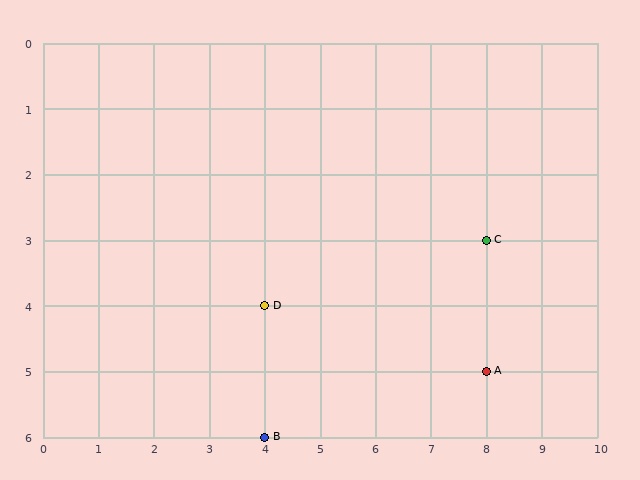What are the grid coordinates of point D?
Point D is at grid coordinates (4, 4).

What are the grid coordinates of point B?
Point B is at grid coordinates (4, 6).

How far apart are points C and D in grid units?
Points C and D are 4 columns and 1 row apart (about 4.1 grid units diagonally).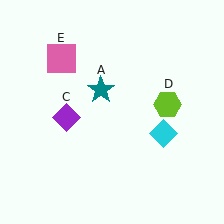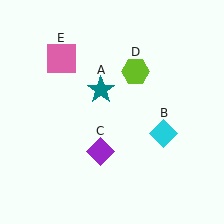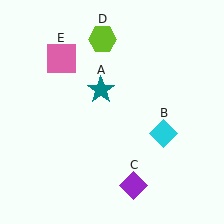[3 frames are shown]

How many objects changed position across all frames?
2 objects changed position: purple diamond (object C), lime hexagon (object D).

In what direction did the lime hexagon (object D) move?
The lime hexagon (object D) moved up and to the left.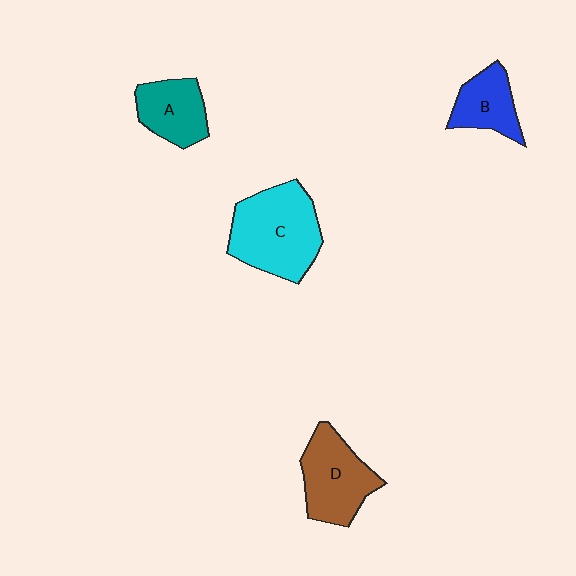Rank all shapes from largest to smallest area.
From largest to smallest: C (cyan), D (brown), A (teal), B (blue).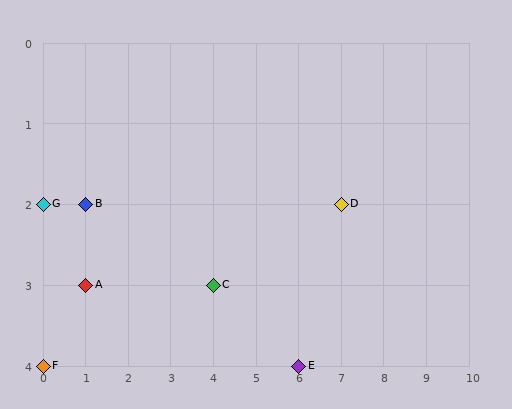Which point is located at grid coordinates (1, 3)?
Point A is at (1, 3).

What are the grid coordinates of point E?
Point E is at grid coordinates (6, 4).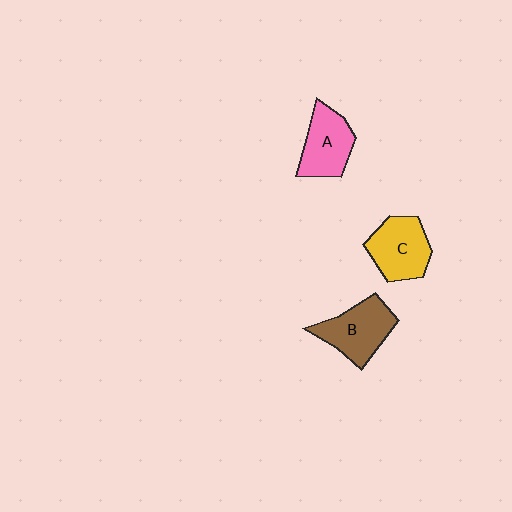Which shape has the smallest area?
Shape A (pink).